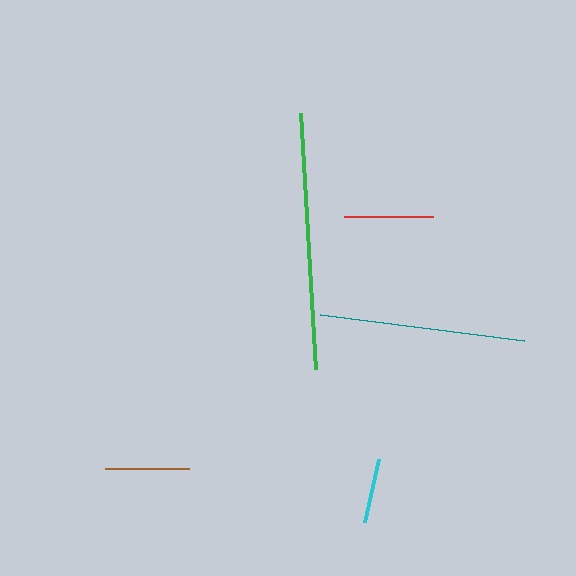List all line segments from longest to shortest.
From longest to shortest: green, teal, red, brown, cyan.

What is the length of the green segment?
The green segment is approximately 257 pixels long.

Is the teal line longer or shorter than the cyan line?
The teal line is longer than the cyan line.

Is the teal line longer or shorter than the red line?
The teal line is longer than the red line.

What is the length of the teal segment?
The teal segment is approximately 206 pixels long.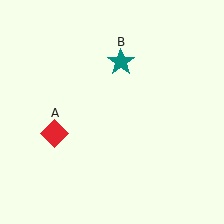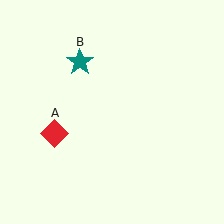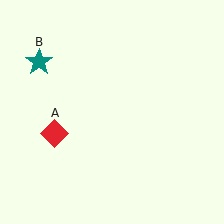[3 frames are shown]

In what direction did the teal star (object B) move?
The teal star (object B) moved left.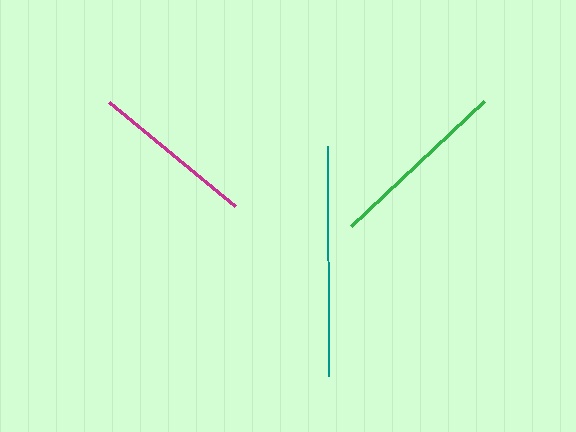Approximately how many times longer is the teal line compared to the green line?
The teal line is approximately 1.3 times the length of the green line.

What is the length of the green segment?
The green segment is approximately 182 pixels long.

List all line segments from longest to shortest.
From longest to shortest: teal, green, magenta.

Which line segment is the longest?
The teal line is the longest at approximately 230 pixels.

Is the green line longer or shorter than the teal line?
The teal line is longer than the green line.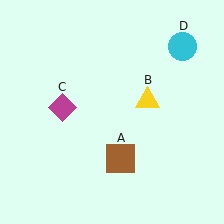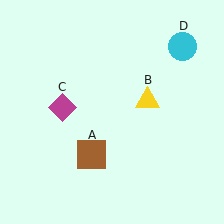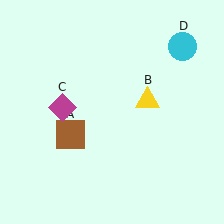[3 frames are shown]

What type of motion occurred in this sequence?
The brown square (object A) rotated clockwise around the center of the scene.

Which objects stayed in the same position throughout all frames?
Yellow triangle (object B) and magenta diamond (object C) and cyan circle (object D) remained stationary.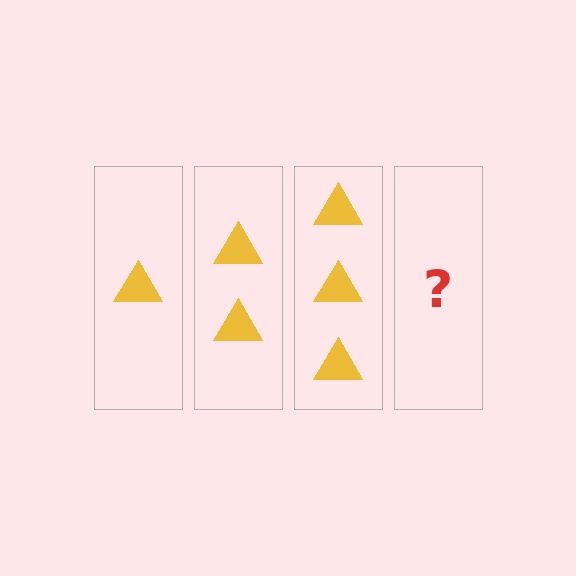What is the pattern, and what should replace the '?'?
The pattern is that each step adds one more triangle. The '?' should be 4 triangles.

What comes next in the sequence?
The next element should be 4 triangles.